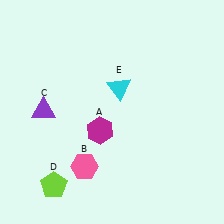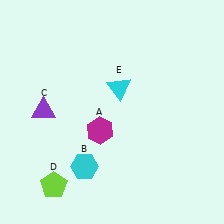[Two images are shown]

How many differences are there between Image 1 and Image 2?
There is 1 difference between the two images.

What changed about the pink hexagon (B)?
In Image 1, B is pink. In Image 2, it changed to cyan.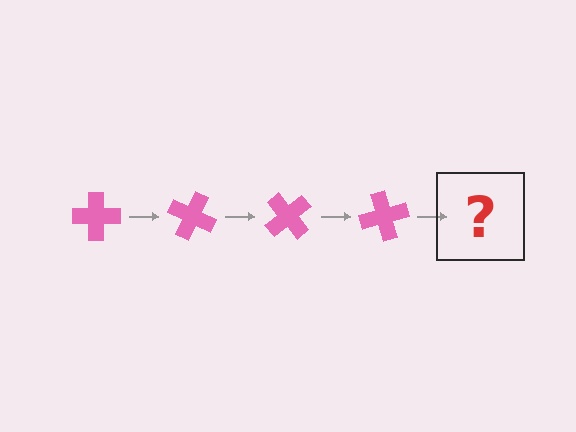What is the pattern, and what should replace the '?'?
The pattern is that the cross rotates 25 degrees each step. The '?' should be a pink cross rotated 100 degrees.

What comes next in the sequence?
The next element should be a pink cross rotated 100 degrees.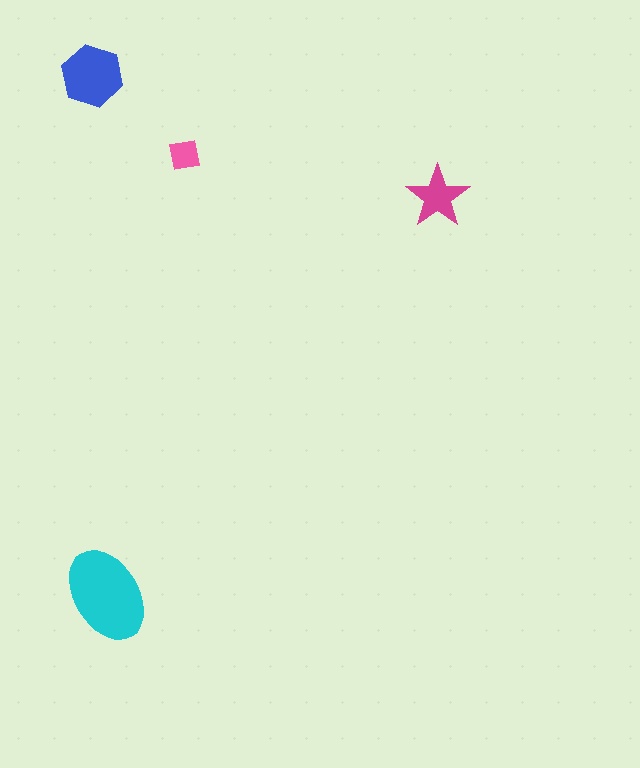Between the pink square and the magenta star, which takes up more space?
The magenta star.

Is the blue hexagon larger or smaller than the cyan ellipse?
Smaller.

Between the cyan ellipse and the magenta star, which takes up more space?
The cyan ellipse.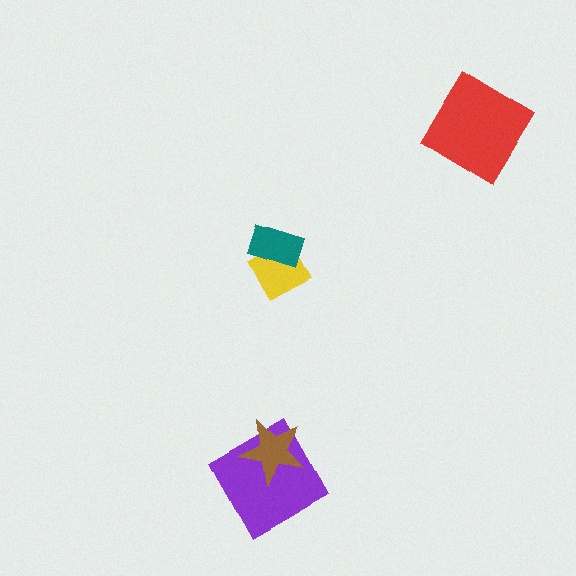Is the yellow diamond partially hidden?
Yes, it is partially covered by another shape.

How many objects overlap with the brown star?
1 object overlaps with the brown star.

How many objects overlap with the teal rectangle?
1 object overlaps with the teal rectangle.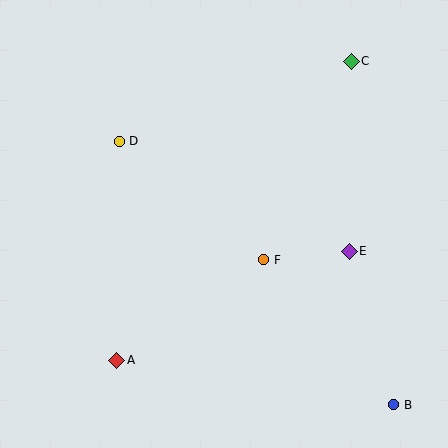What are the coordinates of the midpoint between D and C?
The midpoint between D and C is at (235, 101).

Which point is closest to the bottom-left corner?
Point A is closest to the bottom-left corner.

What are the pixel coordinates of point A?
Point A is at (116, 360).